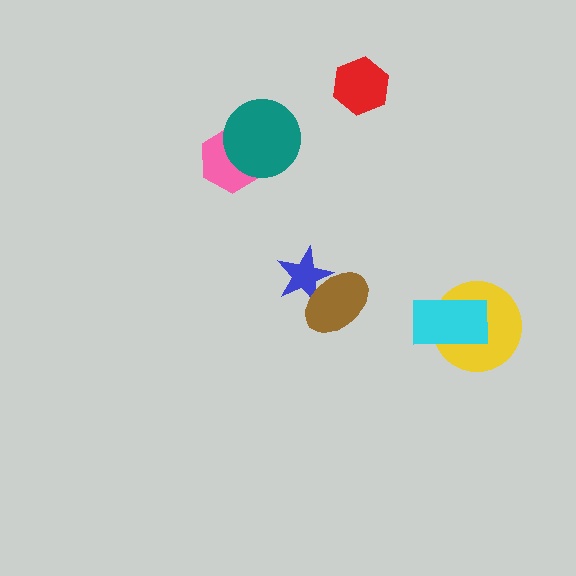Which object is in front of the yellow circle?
The cyan rectangle is in front of the yellow circle.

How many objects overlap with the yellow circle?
1 object overlaps with the yellow circle.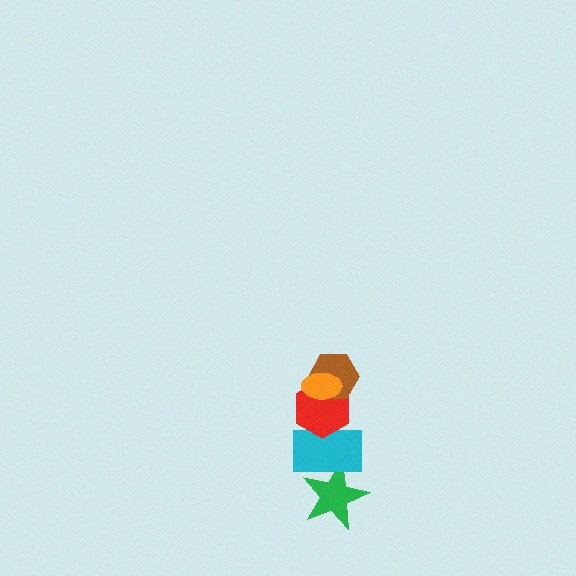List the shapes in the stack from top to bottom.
From top to bottom: the orange ellipse, the brown hexagon, the red hexagon, the cyan rectangle, the green star.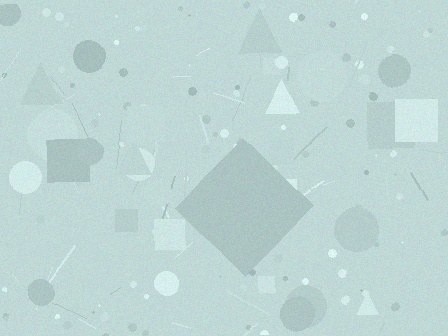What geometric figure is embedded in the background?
A diamond is embedded in the background.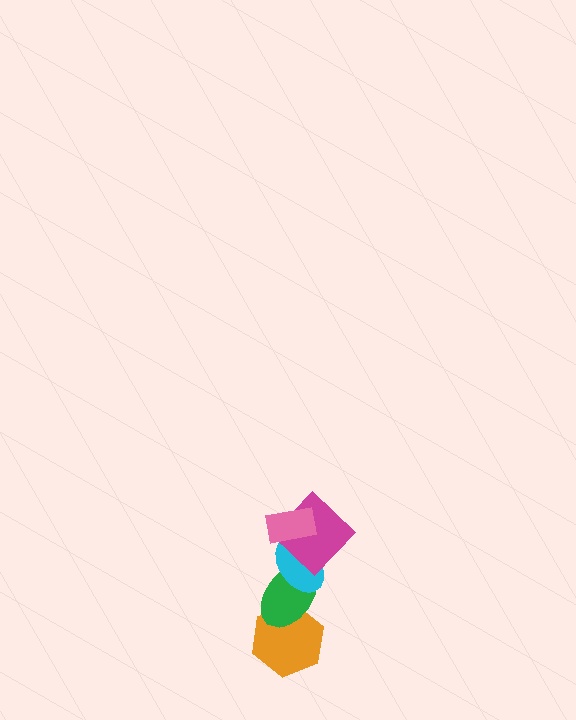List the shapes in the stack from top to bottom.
From top to bottom: the pink rectangle, the magenta diamond, the cyan ellipse, the green ellipse, the orange hexagon.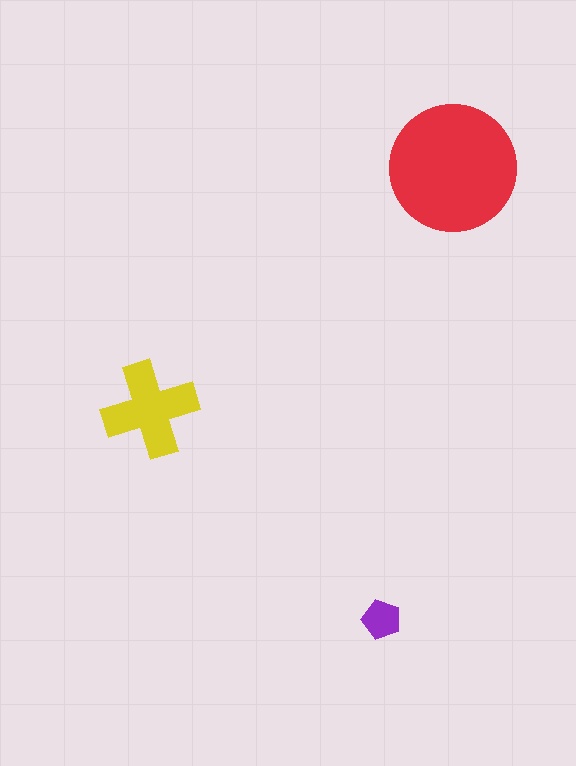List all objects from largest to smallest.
The red circle, the yellow cross, the purple pentagon.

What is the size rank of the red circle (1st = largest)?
1st.